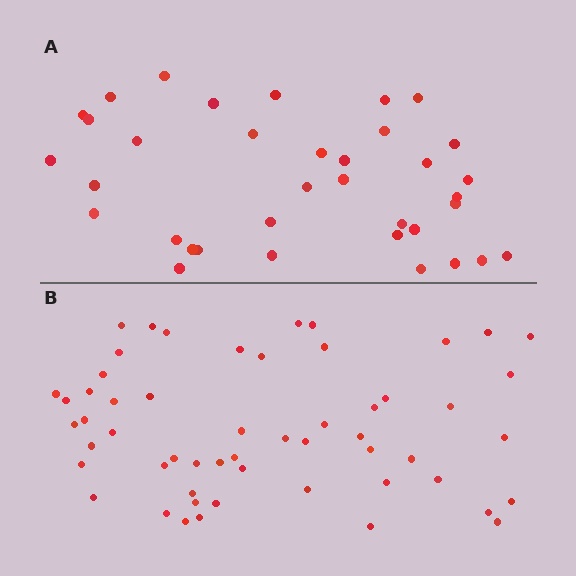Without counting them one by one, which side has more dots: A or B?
Region B (the bottom region) has more dots.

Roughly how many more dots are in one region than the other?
Region B has approximately 20 more dots than region A.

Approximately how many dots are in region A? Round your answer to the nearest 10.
About 40 dots. (The exact count is 36, which rounds to 40.)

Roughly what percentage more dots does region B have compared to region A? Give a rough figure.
About 55% more.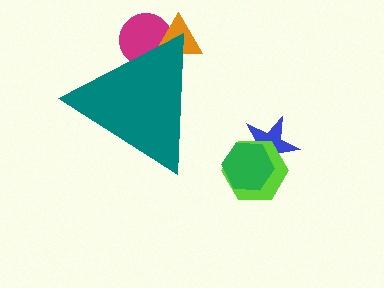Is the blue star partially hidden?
No, the blue star is fully visible.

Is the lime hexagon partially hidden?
No, the lime hexagon is fully visible.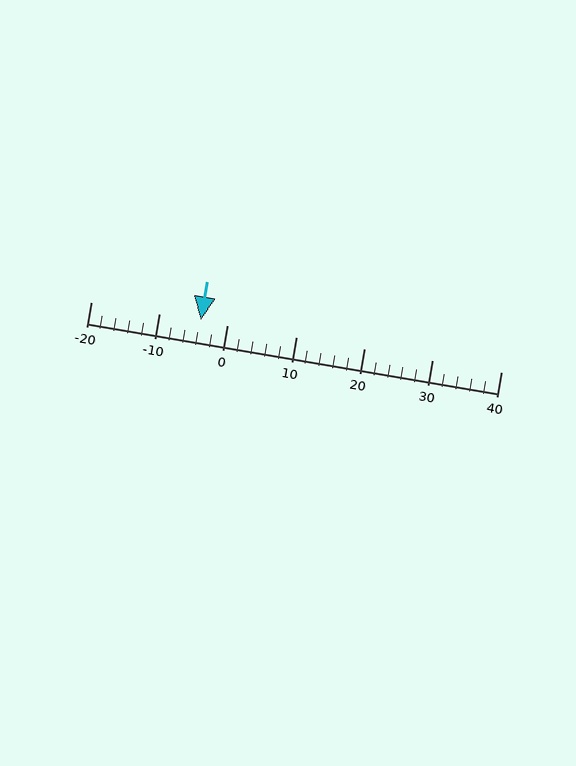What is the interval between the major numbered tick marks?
The major tick marks are spaced 10 units apart.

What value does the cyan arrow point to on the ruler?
The cyan arrow points to approximately -4.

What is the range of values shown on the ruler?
The ruler shows values from -20 to 40.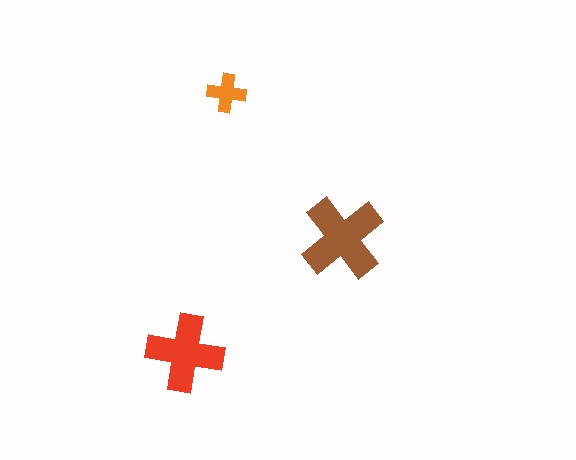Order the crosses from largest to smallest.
the brown one, the red one, the orange one.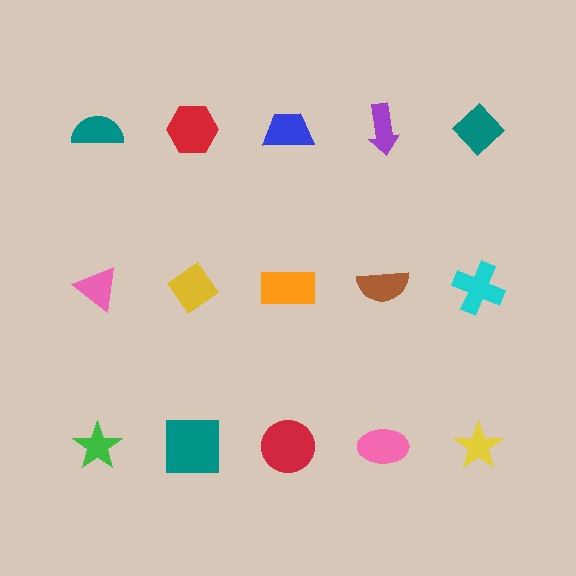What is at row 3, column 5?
A yellow star.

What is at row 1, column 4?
A purple arrow.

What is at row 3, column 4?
A pink ellipse.